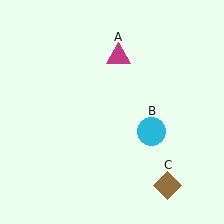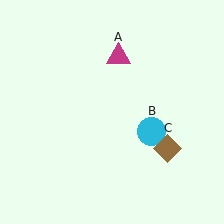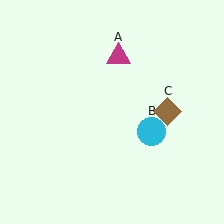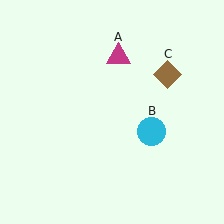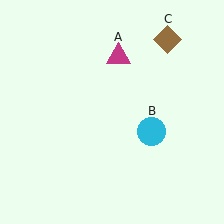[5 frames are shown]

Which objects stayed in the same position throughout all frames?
Magenta triangle (object A) and cyan circle (object B) remained stationary.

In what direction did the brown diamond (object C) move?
The brown diamond (object C) moved up.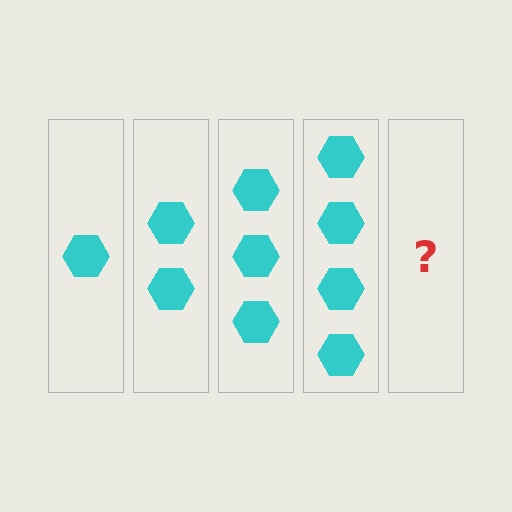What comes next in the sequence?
The next element should be 5 hexagons.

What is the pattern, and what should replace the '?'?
The pattern is that each step adds one more hexagon. The '?' should be 5 hexagons.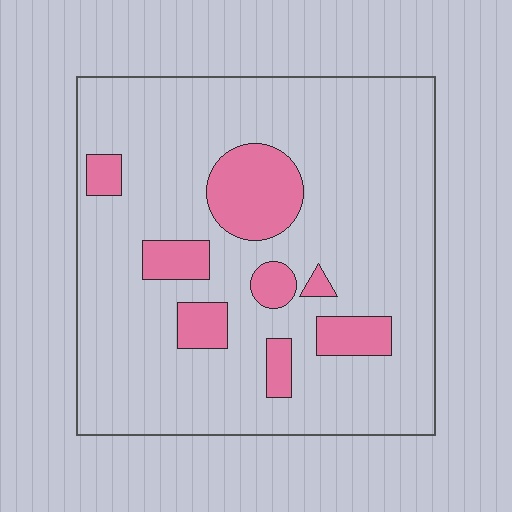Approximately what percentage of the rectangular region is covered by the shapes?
Approximately 15%.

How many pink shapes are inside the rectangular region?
8.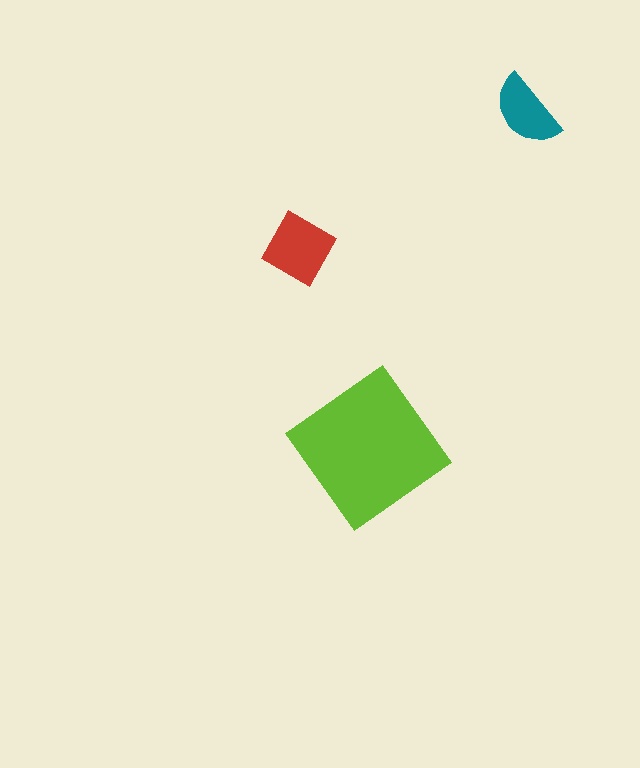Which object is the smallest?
The teal semicircle.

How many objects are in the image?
There are 3 objects in the image.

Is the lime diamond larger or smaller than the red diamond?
Larger.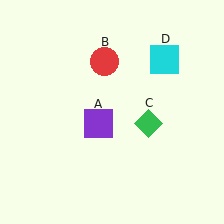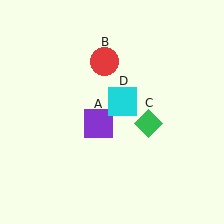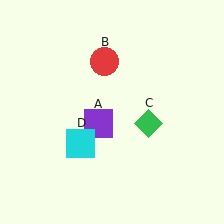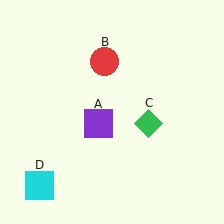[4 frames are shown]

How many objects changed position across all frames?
1 object changed position: cyan square (object D).